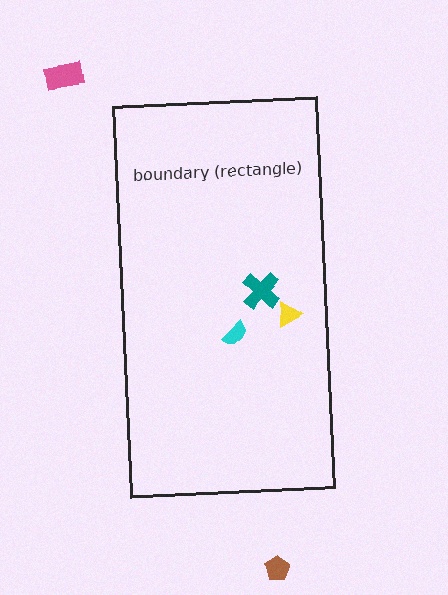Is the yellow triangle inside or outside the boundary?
Inside.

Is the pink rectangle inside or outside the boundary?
Outside.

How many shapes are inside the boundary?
3 inside, 2 outside.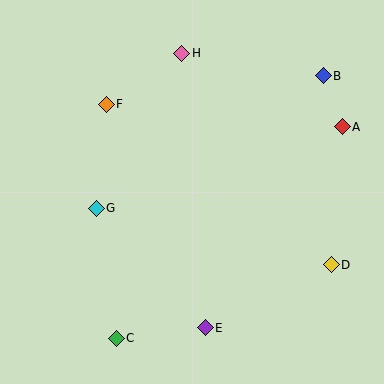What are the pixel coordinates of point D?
Point D is at (331, 265).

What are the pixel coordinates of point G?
Point G is at (96, 208).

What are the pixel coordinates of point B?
Point B is at (323, 76).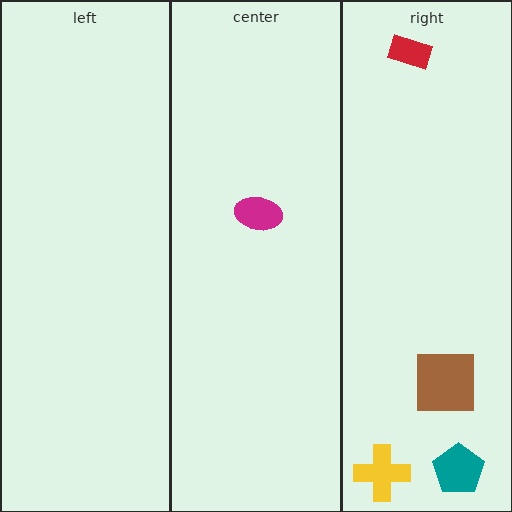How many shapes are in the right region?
4.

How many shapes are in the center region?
1.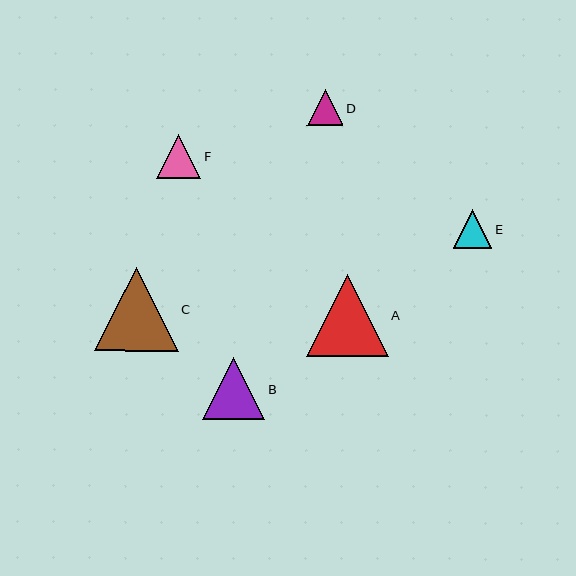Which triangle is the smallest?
Triangle D is the smallest with a size of approximately 36 pixels.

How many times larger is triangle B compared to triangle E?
Triangle B is approximately 1.6 times the size of triangle E.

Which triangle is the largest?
Triangle C is the largest with a size of approximately 84 pixels.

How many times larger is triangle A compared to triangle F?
Triangle A is approximately 1.9 times the size of triangle F.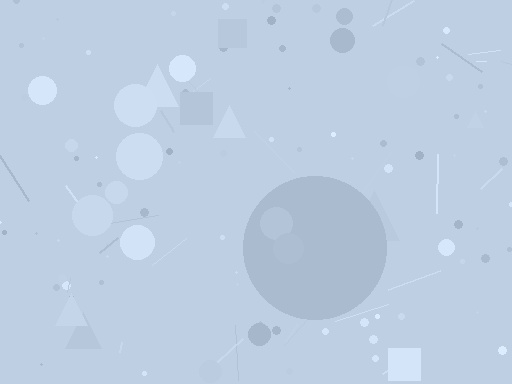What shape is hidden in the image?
A circle is hidden in the image.